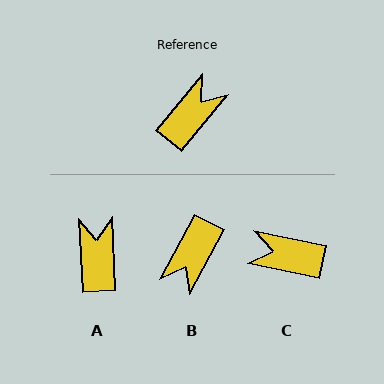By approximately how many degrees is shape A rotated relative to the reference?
Approximately 43 degrees counter-clockwise.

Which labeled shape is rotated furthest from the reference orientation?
B, about 168 degrees away.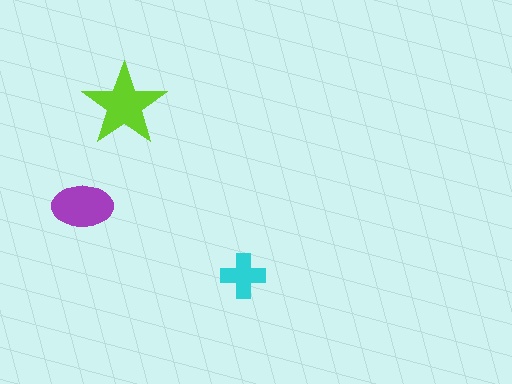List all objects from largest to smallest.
The lime star, the purple ellipse, the cyan cross.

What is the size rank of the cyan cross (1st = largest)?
3rd.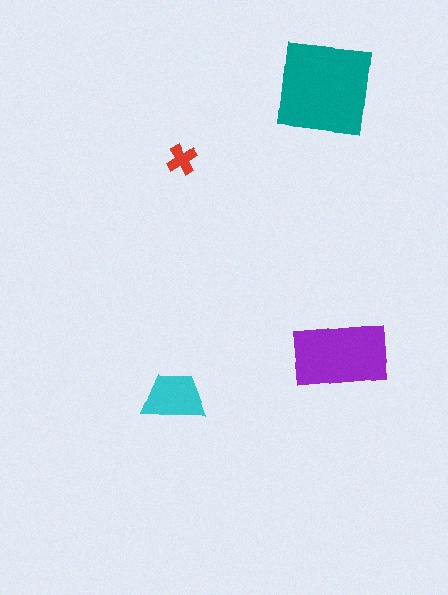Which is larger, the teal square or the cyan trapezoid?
The teal square.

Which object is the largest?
The teal square.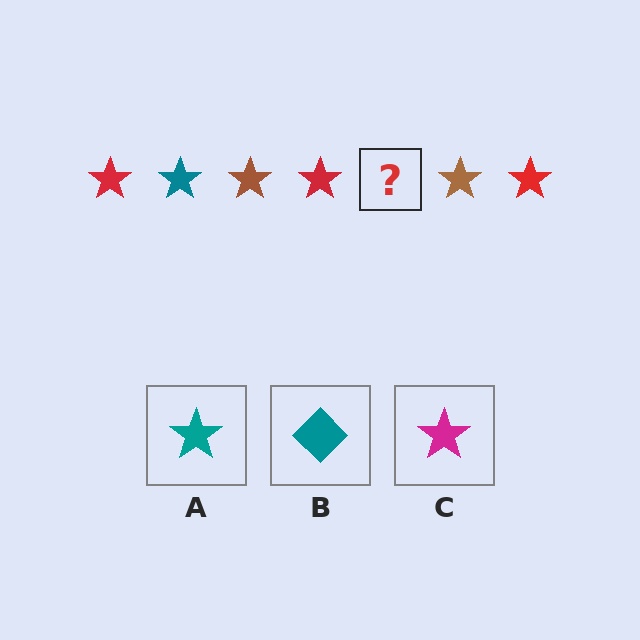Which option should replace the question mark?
Option A.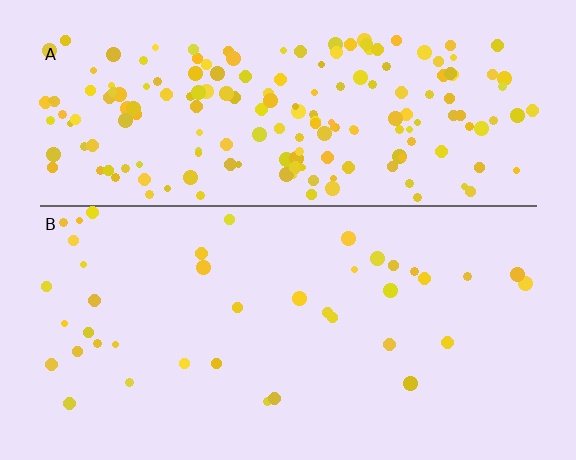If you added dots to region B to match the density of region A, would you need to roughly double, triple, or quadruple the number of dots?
Approximately quadruple.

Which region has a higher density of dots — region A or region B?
A (the top).